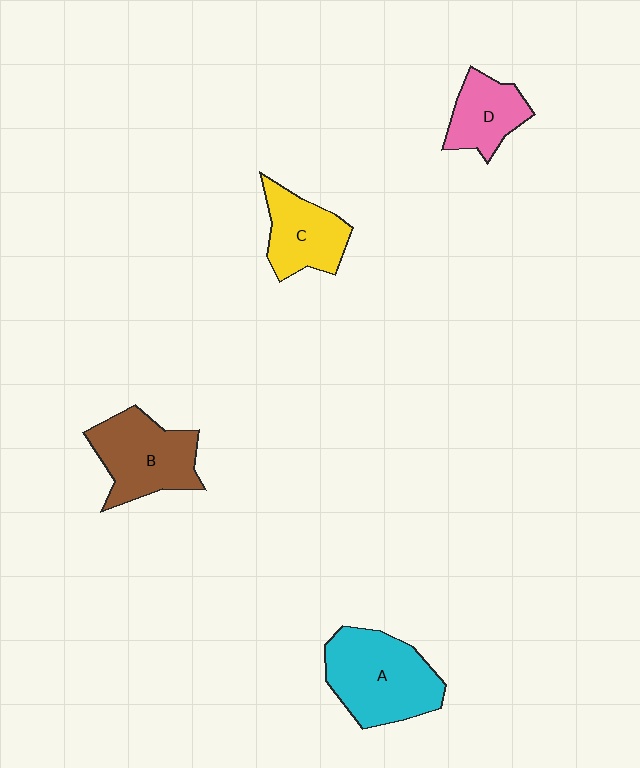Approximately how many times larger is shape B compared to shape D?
Approximately 1.5 times.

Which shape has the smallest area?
Shape D (pink).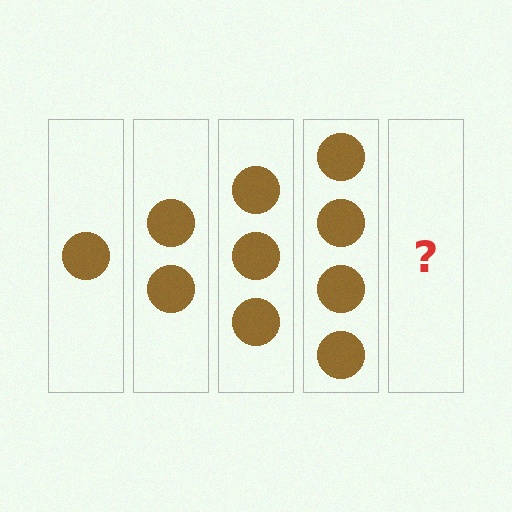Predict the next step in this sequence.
The next step is 5 circles.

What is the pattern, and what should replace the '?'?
The pattern is that each step adds one more circle. The '?' should be 5 circles.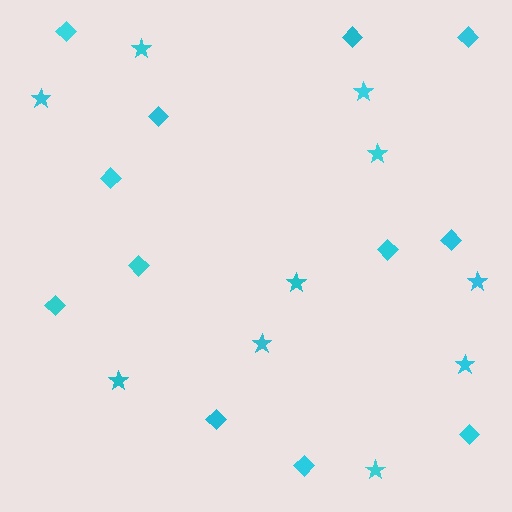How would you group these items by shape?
There are 2 groups: one group of diamonds (12) and one group of stars (10).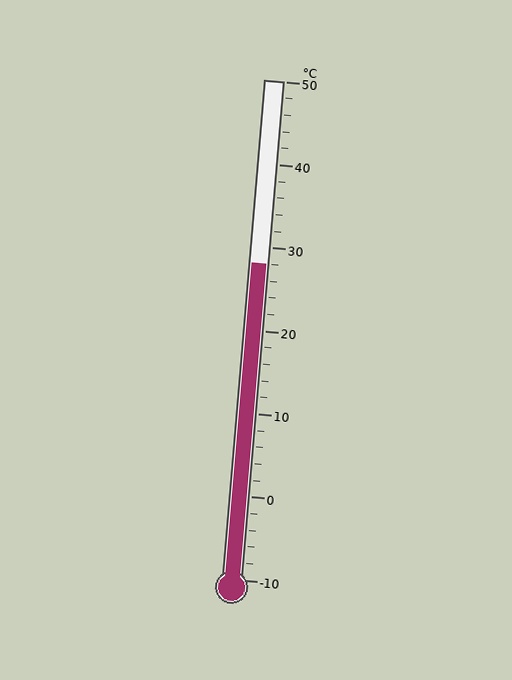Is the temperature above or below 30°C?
The temperature is below 30°C.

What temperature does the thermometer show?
The thermometer shows approximately 28°C.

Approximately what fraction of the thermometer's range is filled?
The thermometer is filled to approximately 65% of its range.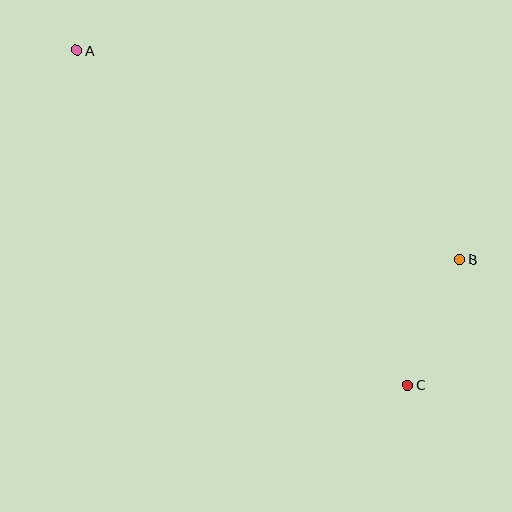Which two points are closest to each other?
Points B and C are closest to each other.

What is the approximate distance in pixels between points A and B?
The distance between A and B is approximately 436 pixels.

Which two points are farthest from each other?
Points A and C are farthest from each other.